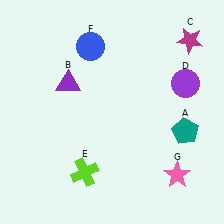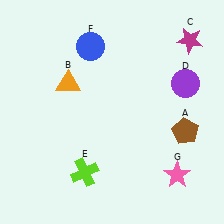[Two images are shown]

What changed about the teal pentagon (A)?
In Image 1, A is teal. In Image 2, it changed to brown.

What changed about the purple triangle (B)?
In Image 1, B is purple. In Image 2, it changed to orange.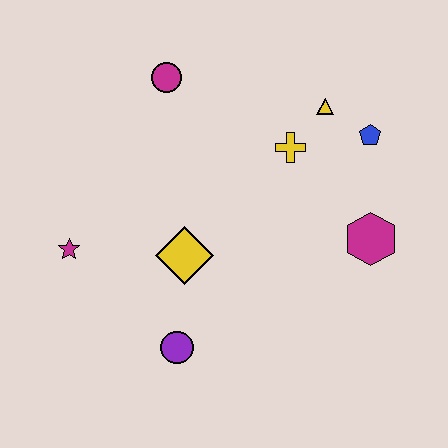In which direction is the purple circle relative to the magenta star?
The purple circle is to the right of the magenta star.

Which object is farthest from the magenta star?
The blue pentagon is farthest from the magenta star.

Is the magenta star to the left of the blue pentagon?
Yes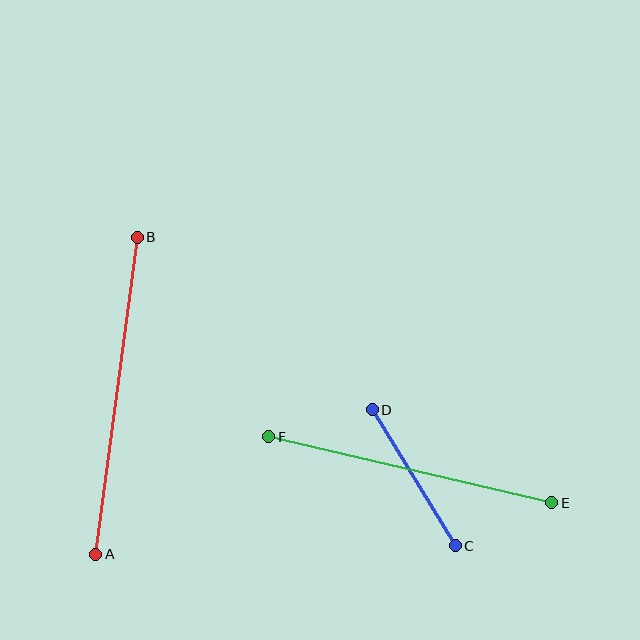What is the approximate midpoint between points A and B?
The midpoint is at approximately (117, 396) pixels.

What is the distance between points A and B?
The distance is approximately 320 pixels.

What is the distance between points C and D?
The distance is approximately 159 pixels.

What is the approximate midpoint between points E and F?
The midpoint is at approximately (410, 470) pixels.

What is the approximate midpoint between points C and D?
The midpoint is at approximately (414, 478) pixels.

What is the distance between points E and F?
The distance is approximately 291 pixels.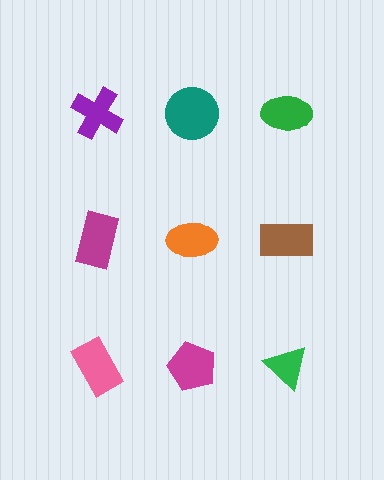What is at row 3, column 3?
A green triangle.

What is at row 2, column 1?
A magenta rectangle.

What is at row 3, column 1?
A pink rectangle.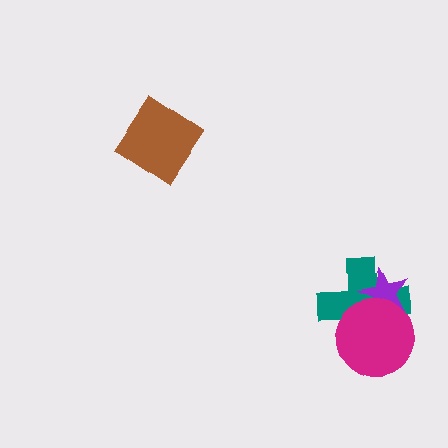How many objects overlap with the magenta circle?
2 objects overlap with the magenta circle.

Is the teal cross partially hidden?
Yes, it is partially covered by another shape.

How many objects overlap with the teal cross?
2 objects overlap with the teal cross.